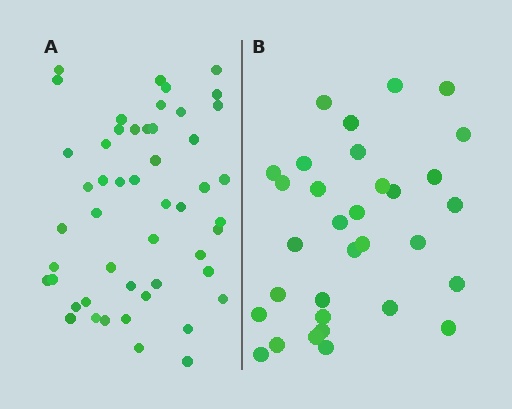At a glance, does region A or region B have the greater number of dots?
Region A (the left region) has more dots.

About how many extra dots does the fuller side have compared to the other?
Region A has approximately 20 more dots than region B.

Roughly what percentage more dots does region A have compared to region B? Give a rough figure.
About 55% more.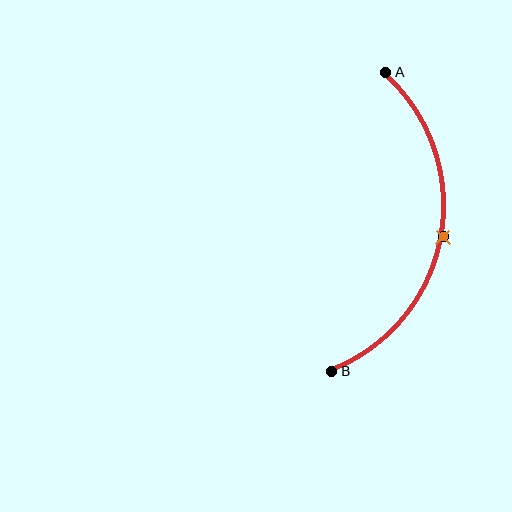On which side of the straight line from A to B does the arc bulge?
The arc bulges to the right of the straight line connecting A and B.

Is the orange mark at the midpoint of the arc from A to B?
Yes. The orange mark lies on the arc at equal arc-length from both A and B — it is the arc midpoint.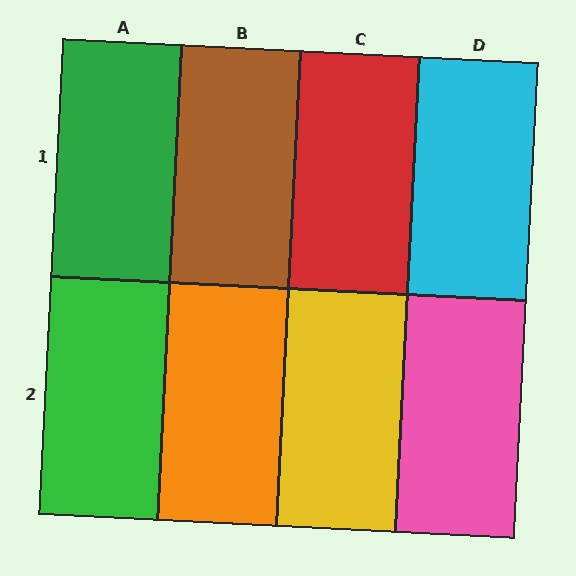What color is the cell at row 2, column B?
Orange.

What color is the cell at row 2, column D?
Pink.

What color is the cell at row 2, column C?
Yellow.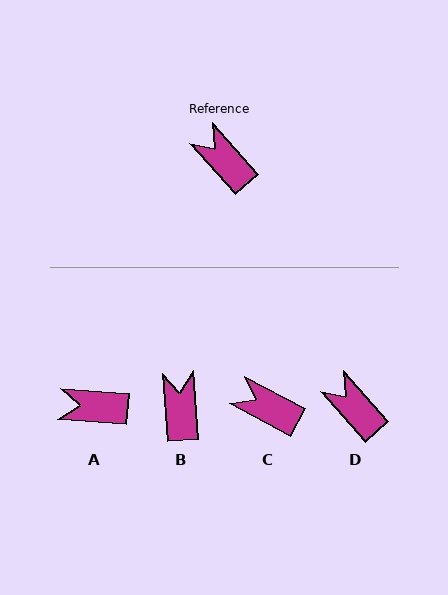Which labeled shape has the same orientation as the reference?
D.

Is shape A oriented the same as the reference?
No, it is off by about 44 degrees.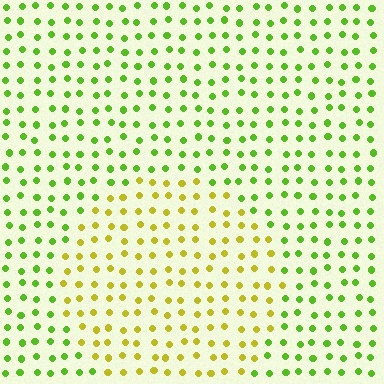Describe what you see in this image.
The image is filled with small lime elements in a uniform arrangement. A circle-shaped region is visible where the elements are tinted to a slightly different hue, forming a subtle color boundary.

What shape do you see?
I see a circle.